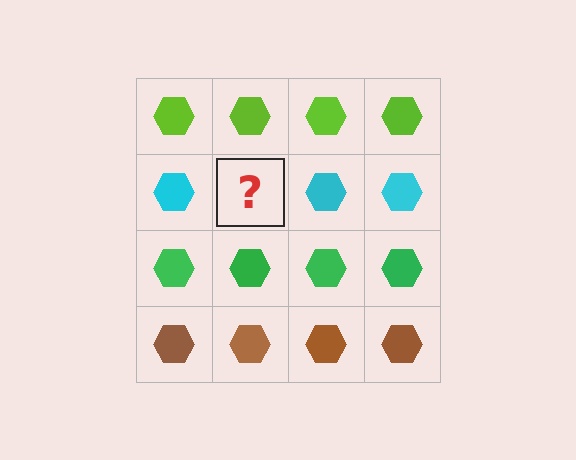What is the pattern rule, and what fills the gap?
The rule is that each row has a consistent color. The gap should be filled with a cyan hexagon.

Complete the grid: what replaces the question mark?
The question mark should be replaced with a cyan hexagon.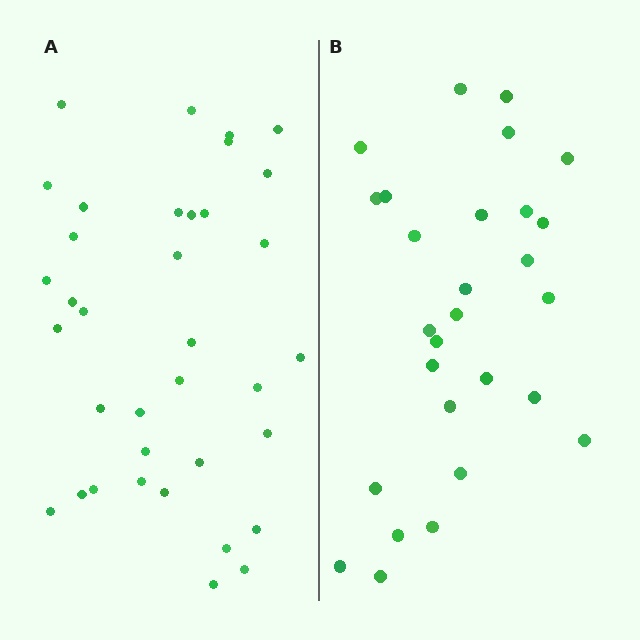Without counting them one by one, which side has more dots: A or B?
Region A (the left region) has more dots.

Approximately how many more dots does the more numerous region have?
Region A has roughly 8 or so more dots than region B.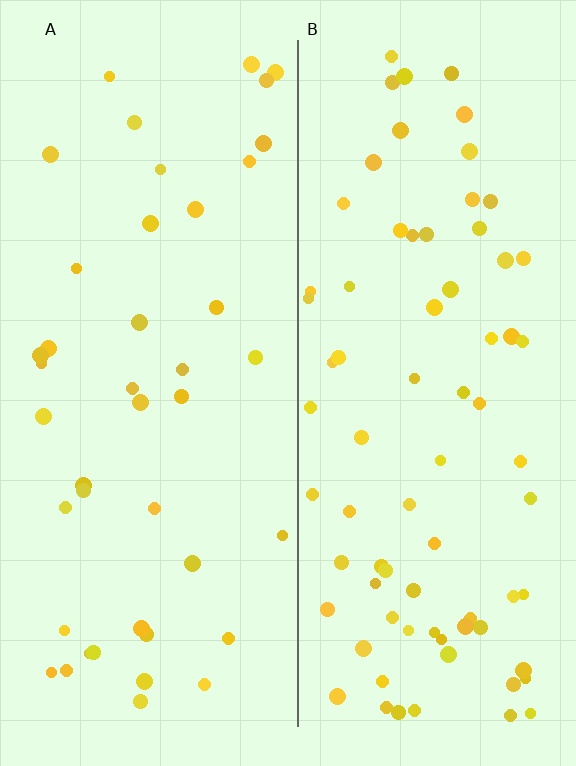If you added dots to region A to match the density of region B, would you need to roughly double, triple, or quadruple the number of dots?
Approximately double.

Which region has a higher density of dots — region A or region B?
B (the right).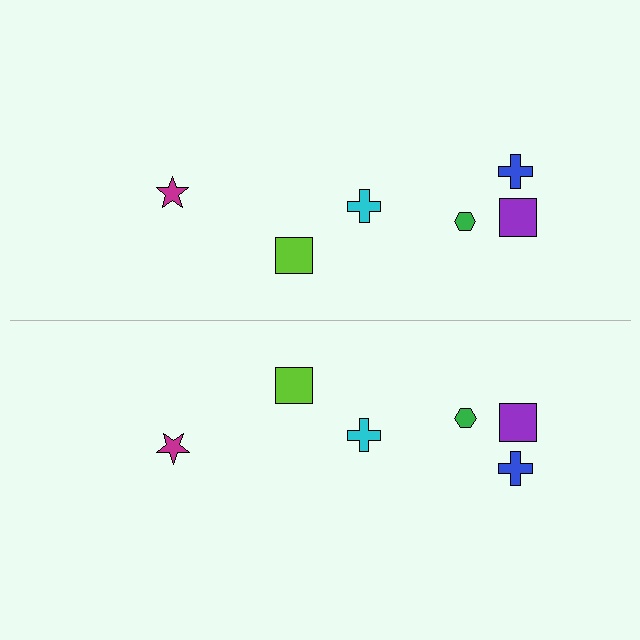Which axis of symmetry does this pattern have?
The pattern has a horizontal axis of symmetry running through the center of the image.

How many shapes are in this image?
There are 12 shapes in this image.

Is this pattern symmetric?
Yes, this pattern has bilateral (reflection) symmetry.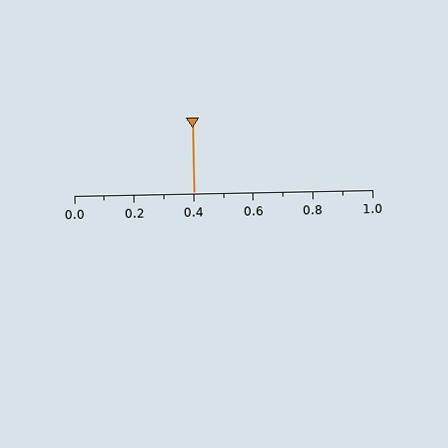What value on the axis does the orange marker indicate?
The marker indicates approximately 0.4.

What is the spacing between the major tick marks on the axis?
The major ticks are spaced 0.2 apart.